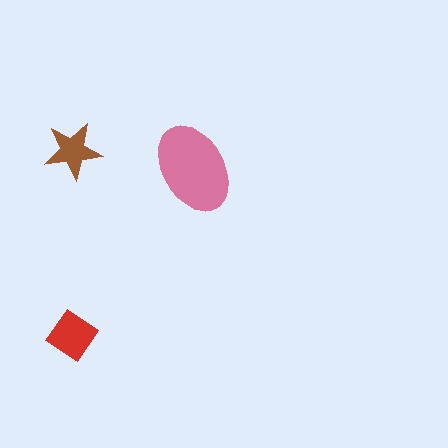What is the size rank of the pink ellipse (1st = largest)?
1st.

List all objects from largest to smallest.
The pink ellipse, the red diamond, the brown star.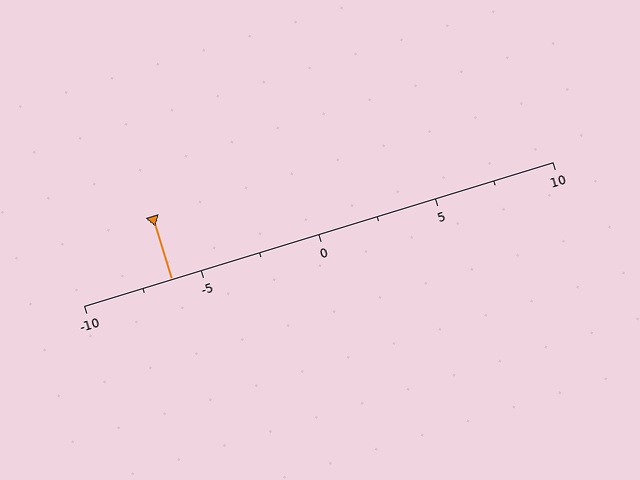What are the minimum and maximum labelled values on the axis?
The axis runs from -10 to 10.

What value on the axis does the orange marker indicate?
The marker indicates approximately -6.2.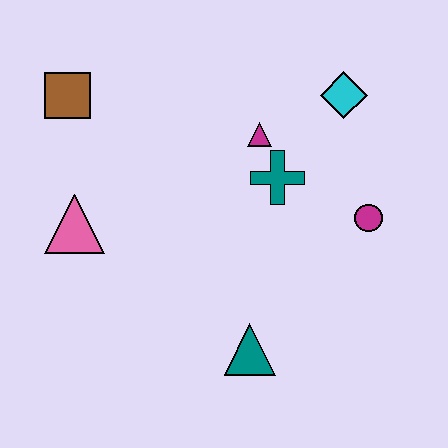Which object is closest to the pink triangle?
The brown square is closest to the pink triangle.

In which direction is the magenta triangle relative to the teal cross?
The magenta triangle is above the teal cross.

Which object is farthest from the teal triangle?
The brown square is farthest from the teal triangle.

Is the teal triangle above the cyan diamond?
No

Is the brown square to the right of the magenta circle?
No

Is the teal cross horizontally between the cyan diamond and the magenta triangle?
Yes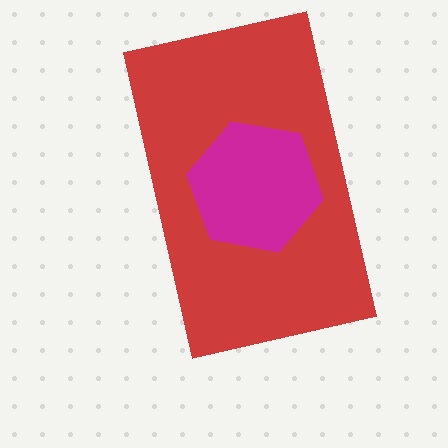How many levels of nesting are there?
2.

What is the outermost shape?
The red rectangle.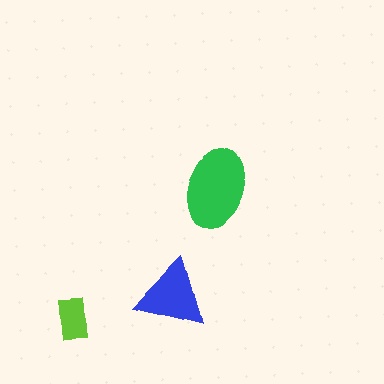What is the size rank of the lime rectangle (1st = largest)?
3rd.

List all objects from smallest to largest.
The lime rectangle, the blue triangle, the green ellipse.